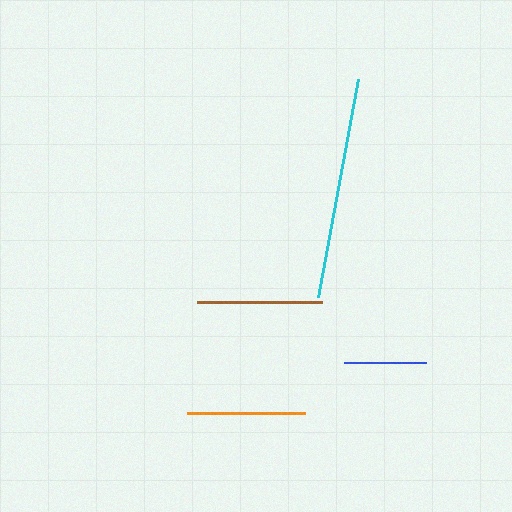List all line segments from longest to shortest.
From longest to shortest: cyan, brown, orange, blue.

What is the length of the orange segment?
The orange segment is approximately 118 pixels long.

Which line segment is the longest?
The cyan line is the longest at approximately 223 pixels.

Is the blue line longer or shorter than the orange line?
The orange line is longer than the blue line.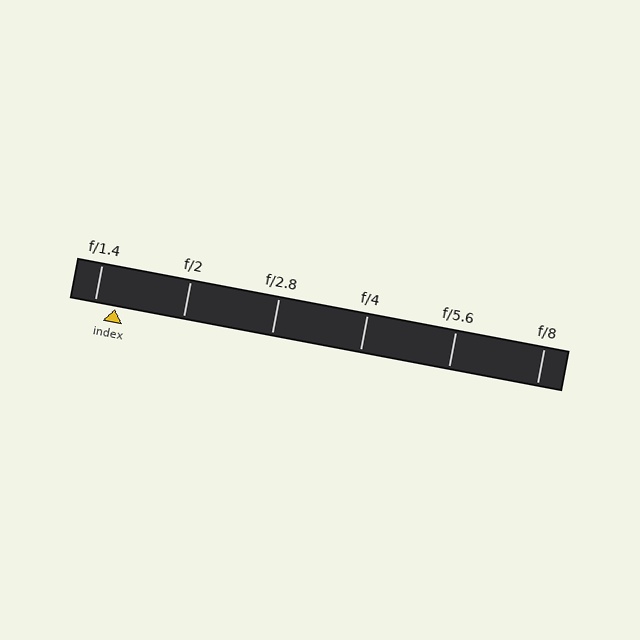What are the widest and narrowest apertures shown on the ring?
The widest aperture shown is f/1.4 and the narrowest is f/8.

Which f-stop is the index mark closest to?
The index mark is closest to f/1.4.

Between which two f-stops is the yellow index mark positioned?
The index mark is between f/1.4 and f/2.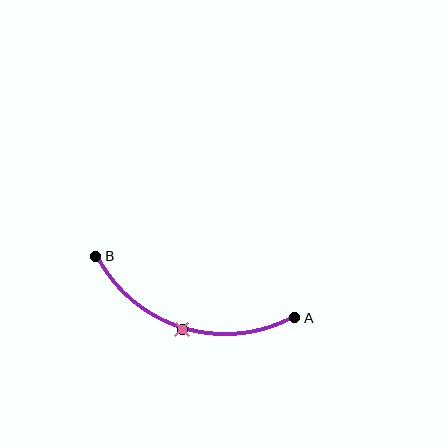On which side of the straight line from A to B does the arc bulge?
The arc bulges below the straight line connecting A and B.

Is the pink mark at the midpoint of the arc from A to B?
Yes. The pink mark lies on the arc at equal arc-length from both A and B — it is the arc midpoint.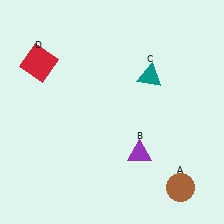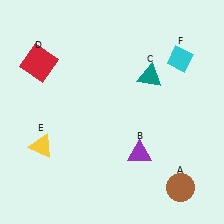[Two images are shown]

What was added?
A yellow triangle (E), a cyan diamond (F) were added in Image 2.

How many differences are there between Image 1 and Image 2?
There are 2 differences between the two images.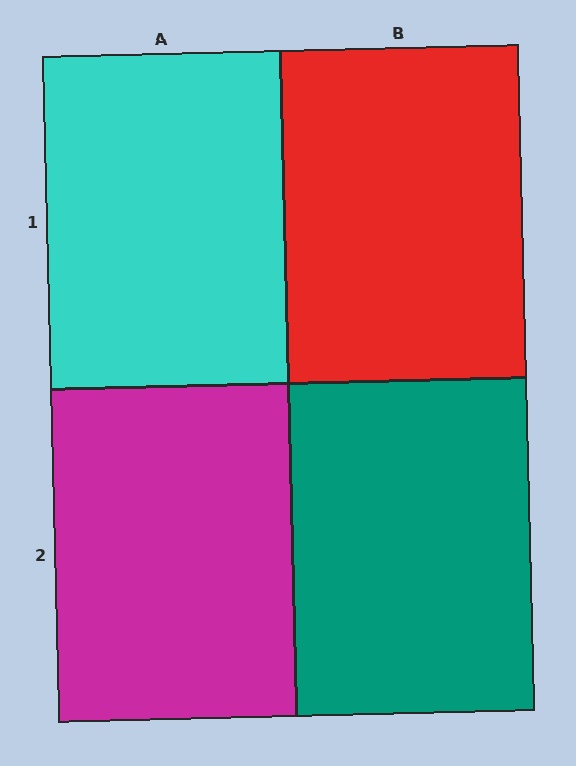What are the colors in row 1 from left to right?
Cyan, red.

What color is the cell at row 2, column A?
Magenta.